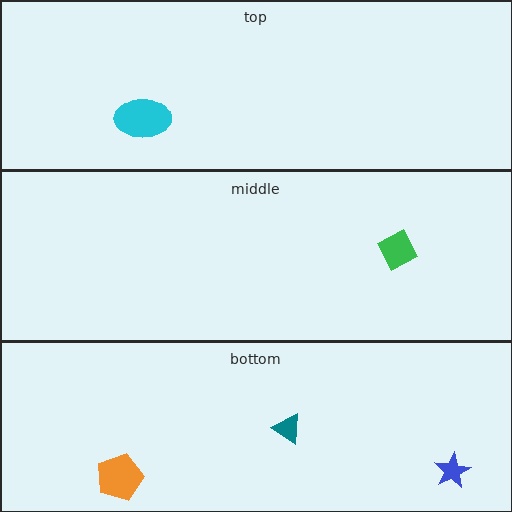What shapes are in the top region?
The cyan ellipse.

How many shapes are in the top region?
1.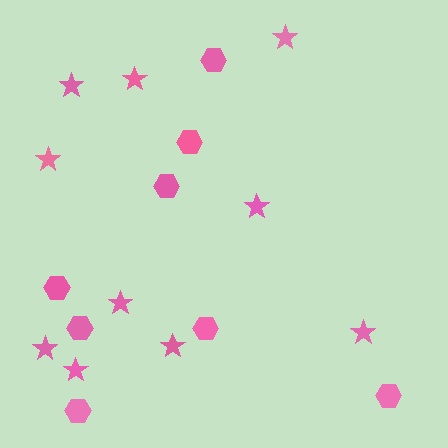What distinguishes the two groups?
There are 2 groups: one group of hexagons (8) and one group of stars (10).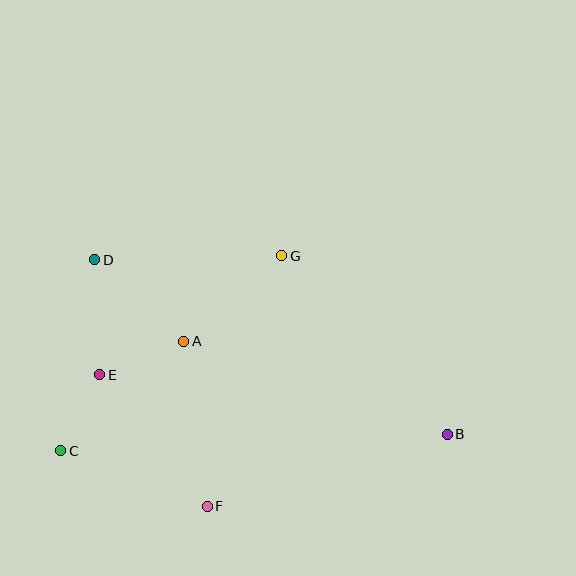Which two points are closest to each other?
Points C and E are closest to each other.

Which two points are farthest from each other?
Points B and D are farthest from each other.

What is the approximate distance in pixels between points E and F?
The distance between E and F is approximately 170 pixels.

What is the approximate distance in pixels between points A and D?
The distance between A and D is approximately 121 pixels.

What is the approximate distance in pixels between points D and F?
The distance between D and F is approximately 271 pixels.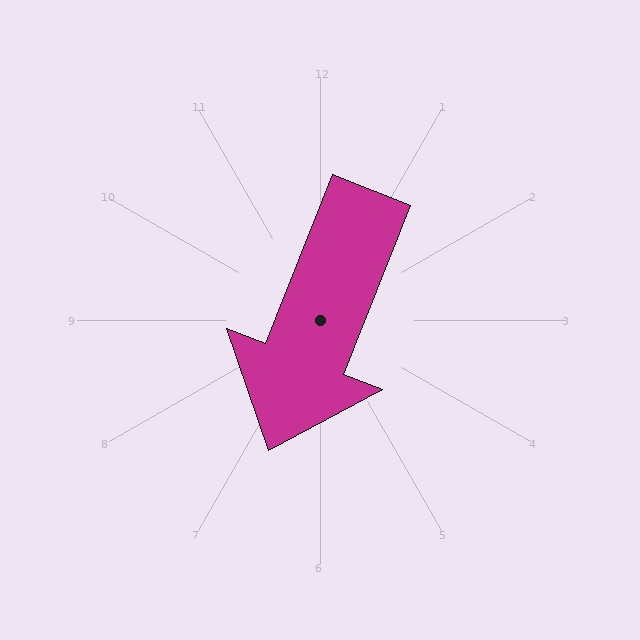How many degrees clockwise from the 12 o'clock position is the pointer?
Approximately 201 degrees.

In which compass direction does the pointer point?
South.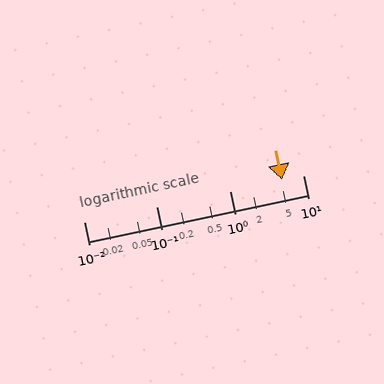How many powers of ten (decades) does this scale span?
The scale spans 3 decades, from 0.01 to 10.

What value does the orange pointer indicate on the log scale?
The pointer indicates approximately 5.1.